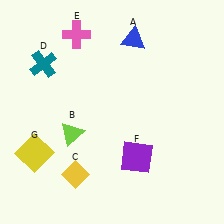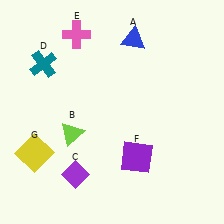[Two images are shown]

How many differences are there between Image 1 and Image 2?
There is 1 difference between the two images.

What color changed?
The diamond (C) changed from yellow in Image 1 to purple in Image 2.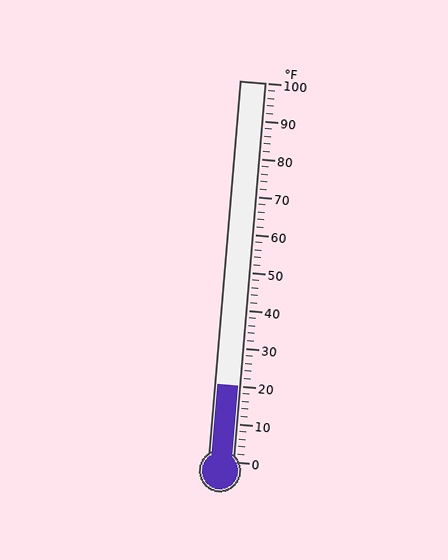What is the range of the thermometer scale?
The thermometer scale ranges from 0°F to 100°F.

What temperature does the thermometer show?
The thermometer shows approximately 20°F.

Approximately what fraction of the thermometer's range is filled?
The thermometer is filled to approximately 20% of its range.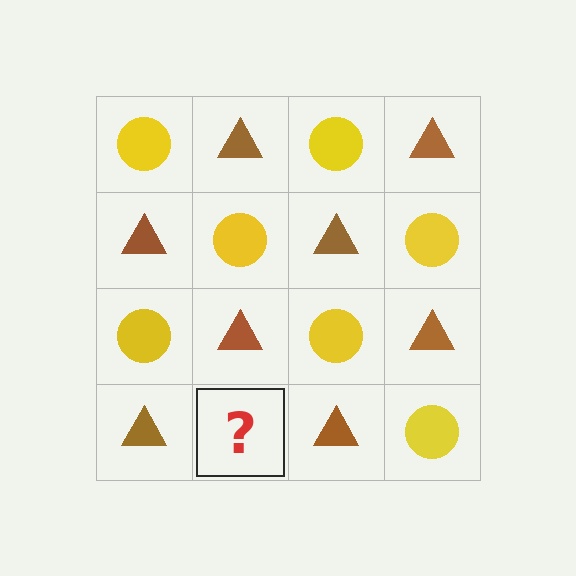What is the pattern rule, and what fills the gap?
The rule is that it alternates yellow circle and brown triangle in a checkerboard pattern. The gap should be filled with a yellow circle.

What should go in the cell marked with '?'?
The missing cell should contain a yellow circle.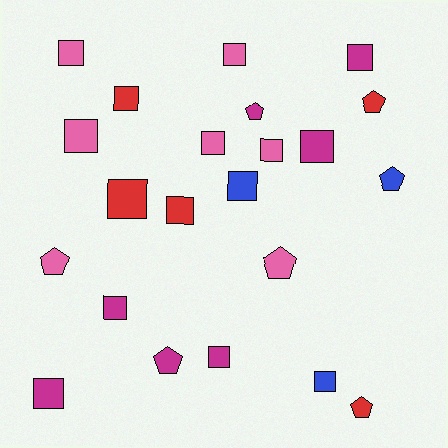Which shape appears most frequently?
Square, with 15 objects.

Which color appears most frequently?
Pink, with 7 objects.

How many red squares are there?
There are 3 red squares.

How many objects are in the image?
There are 22 objects.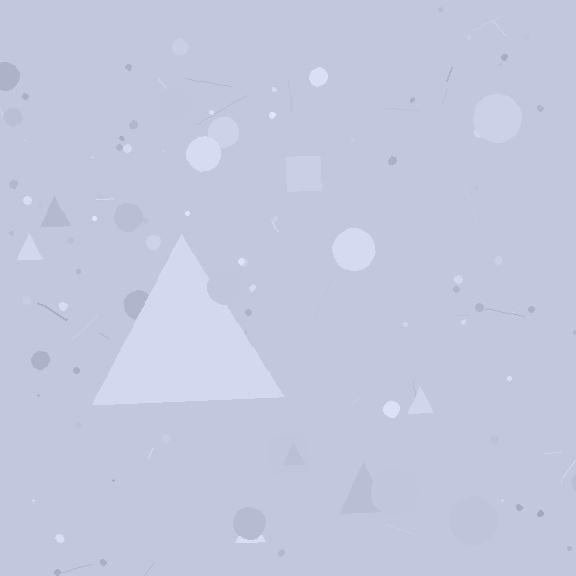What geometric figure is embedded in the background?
A triangle is embedded in the background.